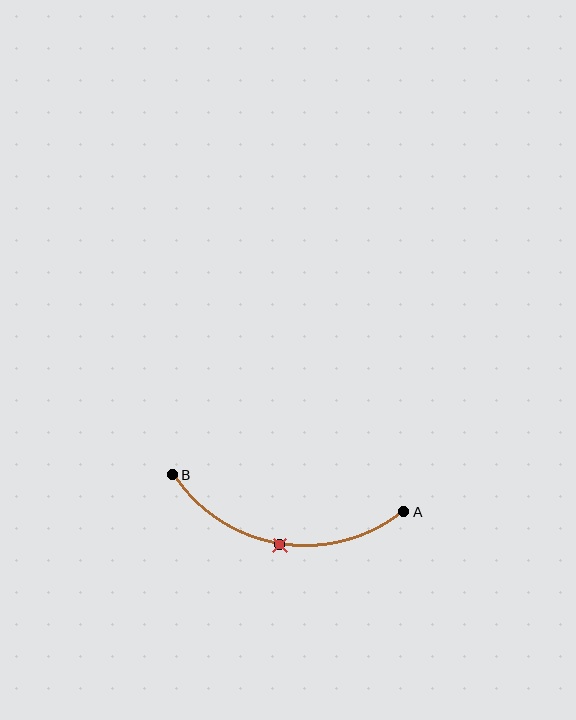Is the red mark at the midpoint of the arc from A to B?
Yes. The red mark lies on the arc at equal arc-length from both A and B — it is the arc midpoint.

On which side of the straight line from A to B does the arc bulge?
The arc bulges below the straight line connecting A and B.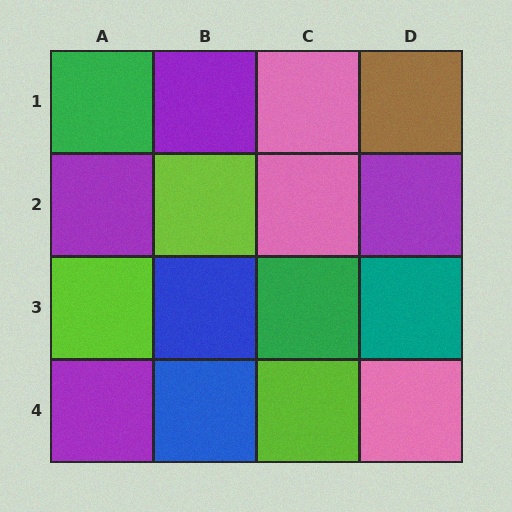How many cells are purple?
4 cells are purple.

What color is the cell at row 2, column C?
Pink.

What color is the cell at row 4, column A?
Purple.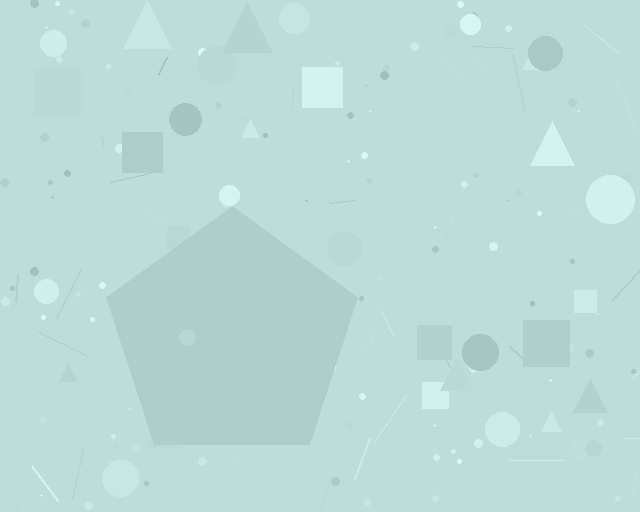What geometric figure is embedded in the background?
A pentagon is embedded in the background.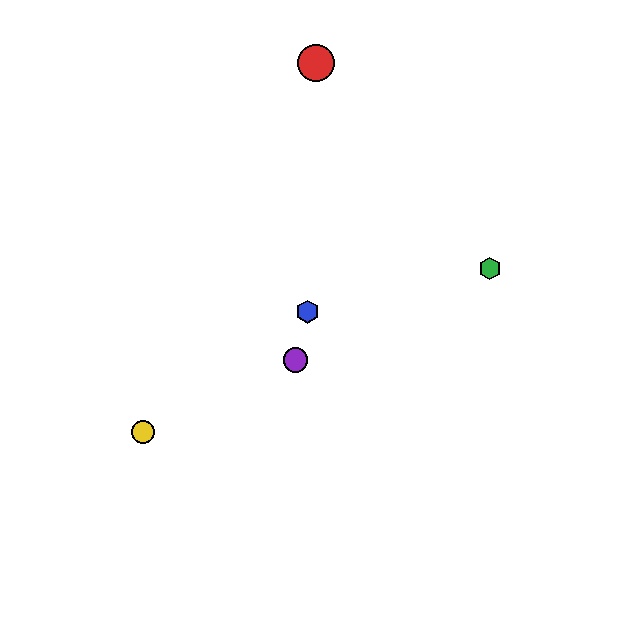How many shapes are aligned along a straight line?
3 shapes (the green hexagon, the yellow circle, the purple circle) are aligned along a straight line.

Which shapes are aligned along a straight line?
The green hexagon, the yellow circle, the purple circle are aligned along a straight line.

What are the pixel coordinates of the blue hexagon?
The blue hexagon is at (307, 312).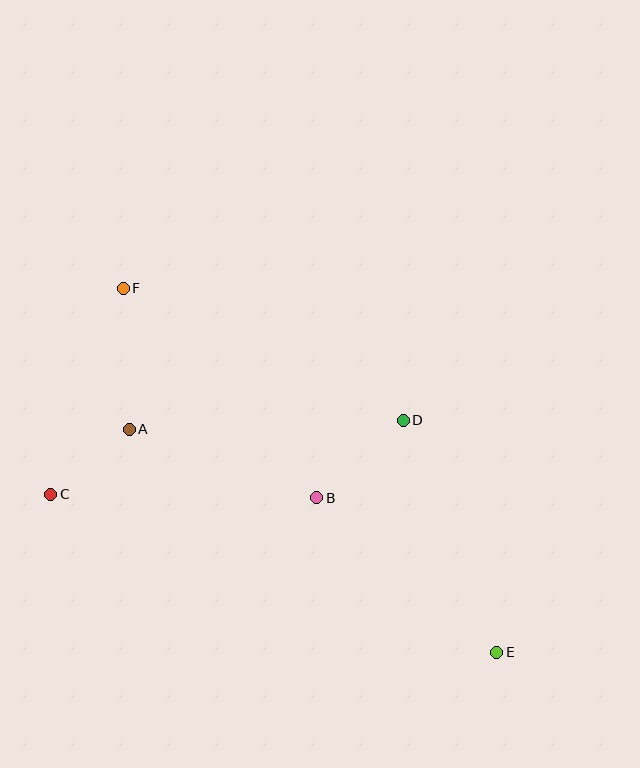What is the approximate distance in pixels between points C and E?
The distance between C and E is approximately 473 pixels.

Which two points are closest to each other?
Points A and C are closest to each other.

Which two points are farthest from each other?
Points E and F are farthest from each other.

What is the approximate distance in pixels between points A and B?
The distance between A and B is approximately 200 pixels.